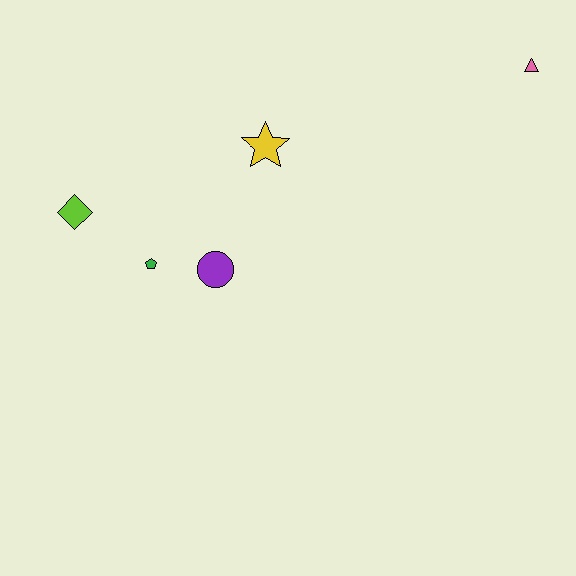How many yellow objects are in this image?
There is 1 yellow object.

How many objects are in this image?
There are 5 objects.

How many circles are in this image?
There is 1 circle.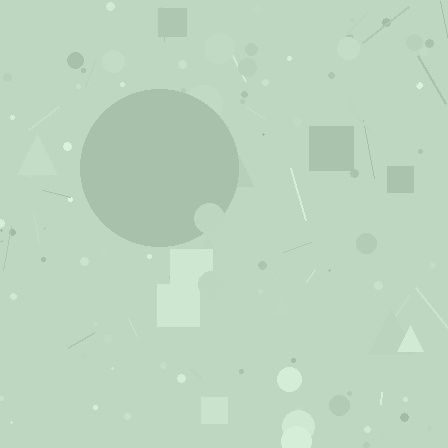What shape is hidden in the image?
A circle is hidden in the image.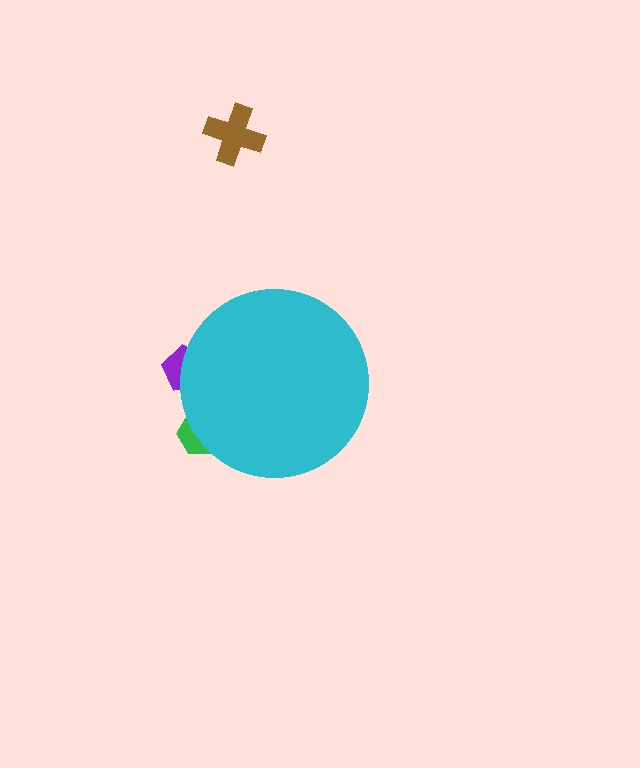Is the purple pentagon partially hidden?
Yes, the purple pentagon is partially hidden behind the cyan circle.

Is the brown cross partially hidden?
No, the brown cross is fully visible.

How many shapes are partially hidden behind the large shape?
2 shapes are partially hidden.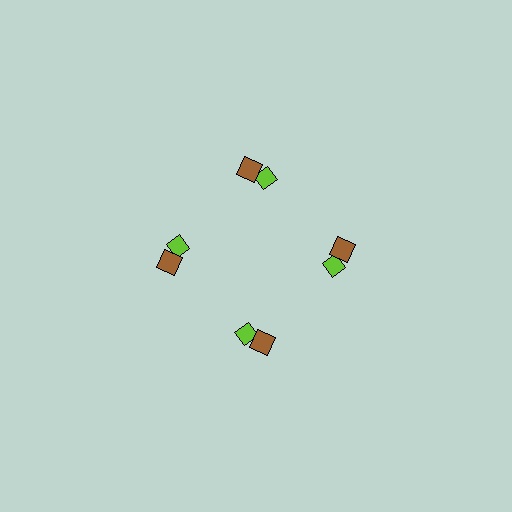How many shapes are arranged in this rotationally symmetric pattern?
There are 8 shapes, arranged in 4 groups of 2.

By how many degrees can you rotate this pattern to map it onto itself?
The pattern maps onto itself every 90 degrees of rotation.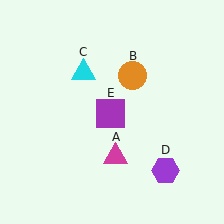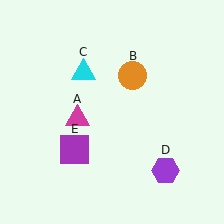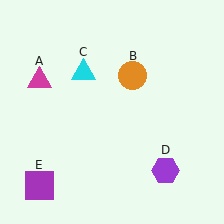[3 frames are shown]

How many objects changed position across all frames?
2 objects changed position: magenta triangle (object A), purple square (object E).